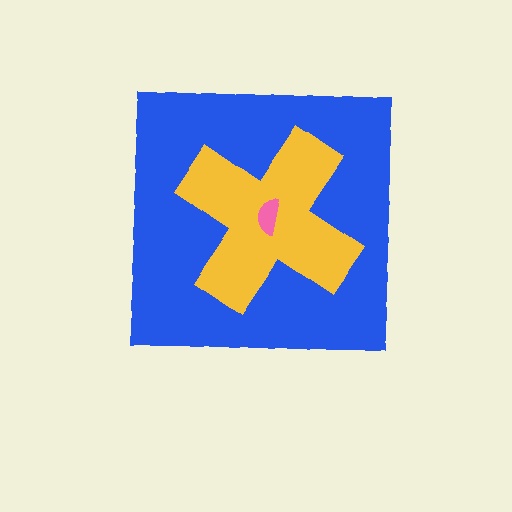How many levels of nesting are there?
3.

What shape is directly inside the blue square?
The yellow cross.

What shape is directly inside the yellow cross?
The pink semicircle.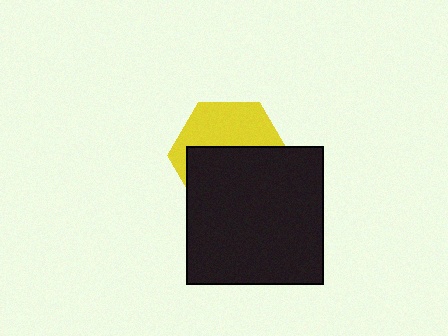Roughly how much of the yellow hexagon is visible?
A small part of it is visible (roughly 43%).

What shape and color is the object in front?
The object in front is a black square.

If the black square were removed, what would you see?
You would see the complete yellow hexagon.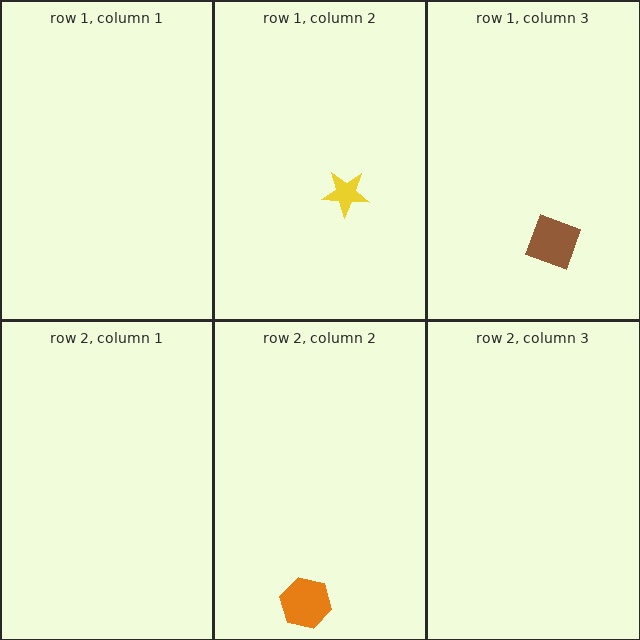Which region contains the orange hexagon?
The row 2, column 2 region.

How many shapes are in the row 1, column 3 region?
1.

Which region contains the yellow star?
The row 1, column 2 region.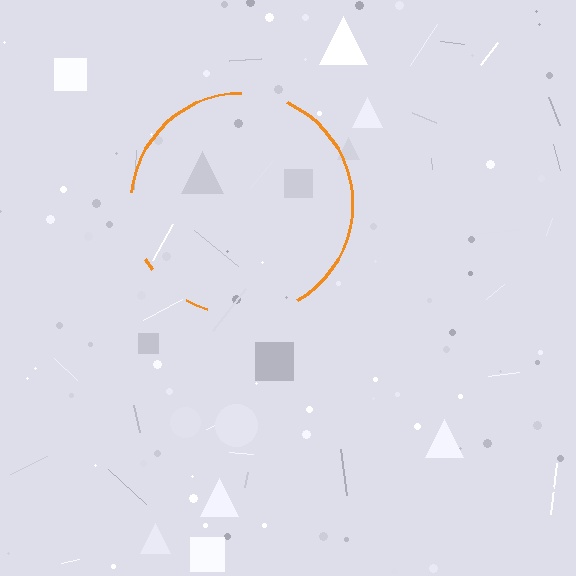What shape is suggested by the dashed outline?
The dashed outline suggests a circle.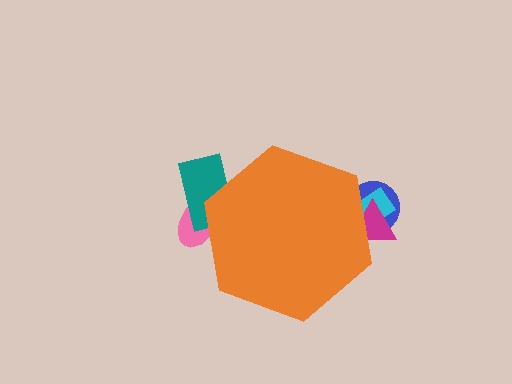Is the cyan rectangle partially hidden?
Yes, the cyan rectangle is partially hidden behind the orange hexagon.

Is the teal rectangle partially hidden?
Yes, the teal rectangle is partially hidden behind the orange hexagon.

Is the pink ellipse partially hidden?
Yes, the pink ellipse is partially hidden behind the orange hexagon.